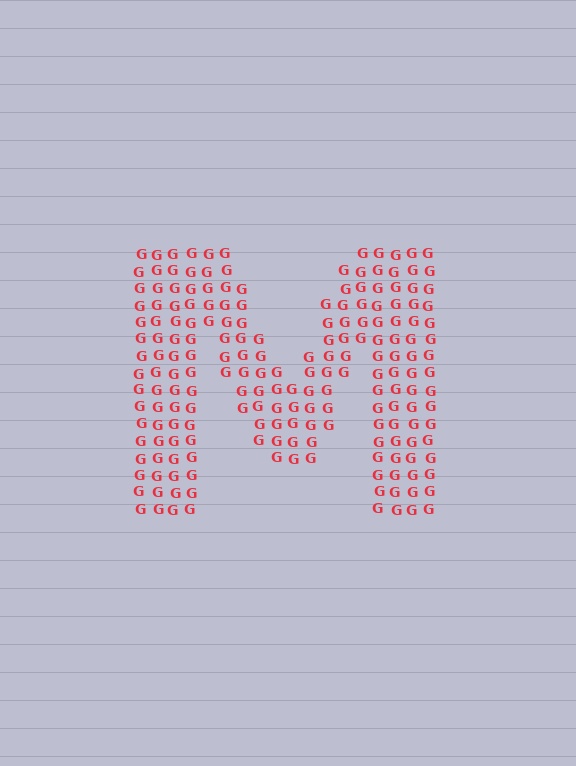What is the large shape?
The large shape is the letter M.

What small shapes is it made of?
It is made of small letter G's.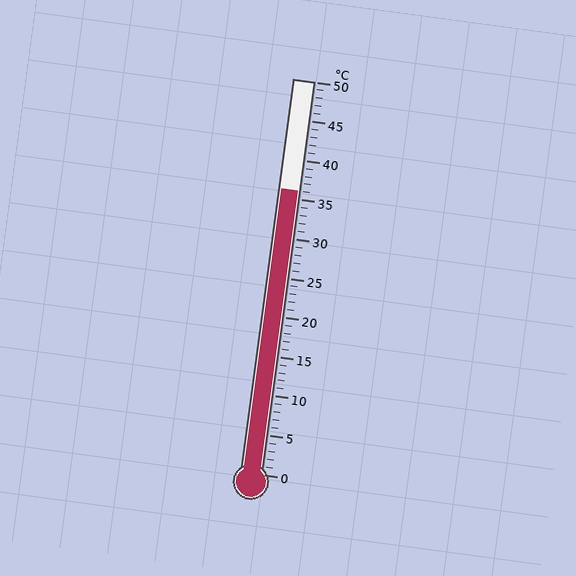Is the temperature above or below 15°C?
The temperature is above 15°C.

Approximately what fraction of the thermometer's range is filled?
The thermometer is filled to approximately 70% of its range.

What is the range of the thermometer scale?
The thermometer scale ranges from 0°C to 50°C.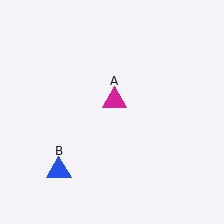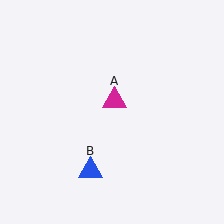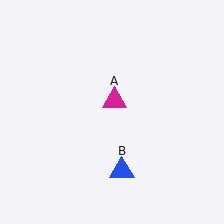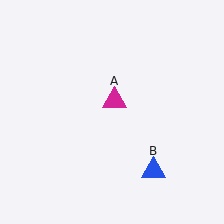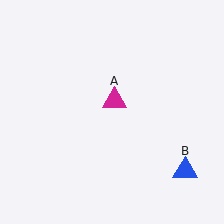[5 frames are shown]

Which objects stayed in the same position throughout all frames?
Magenta triangle (object A) remained stationary.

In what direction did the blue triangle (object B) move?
The blue triangle (object B) moved right.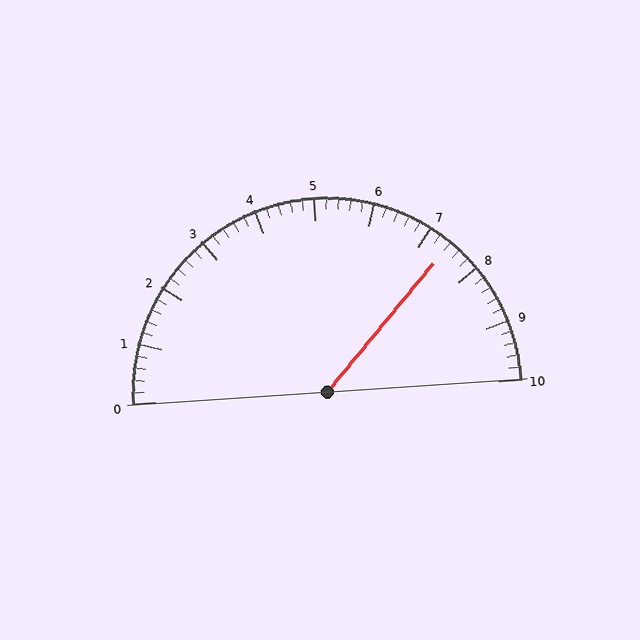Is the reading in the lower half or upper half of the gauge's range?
The reading is in the upper half of the range (0 to 10).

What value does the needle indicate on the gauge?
The needle indicates approximately 7.4.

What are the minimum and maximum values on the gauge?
The gauge ranges from 0 to 10.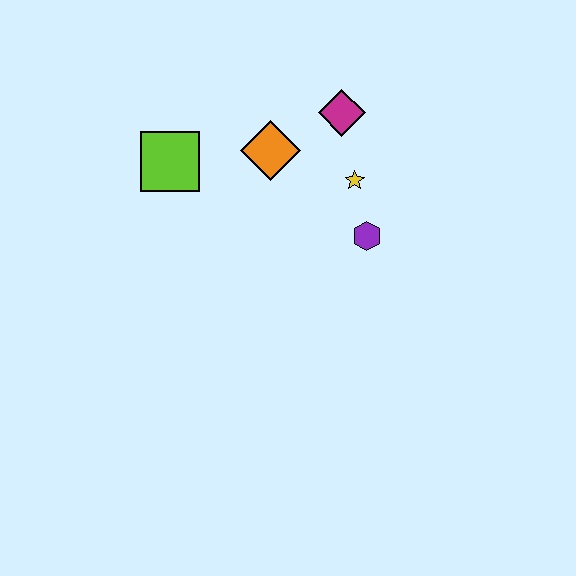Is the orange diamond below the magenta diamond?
Yes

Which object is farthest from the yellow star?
The lime square is farthest from the yellow star.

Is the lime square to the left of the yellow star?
Yes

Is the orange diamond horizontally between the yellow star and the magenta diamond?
No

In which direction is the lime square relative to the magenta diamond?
The lime square is to the left of the magenta diamond.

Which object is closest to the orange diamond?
The magenta diamond is closest to the orange diamond.